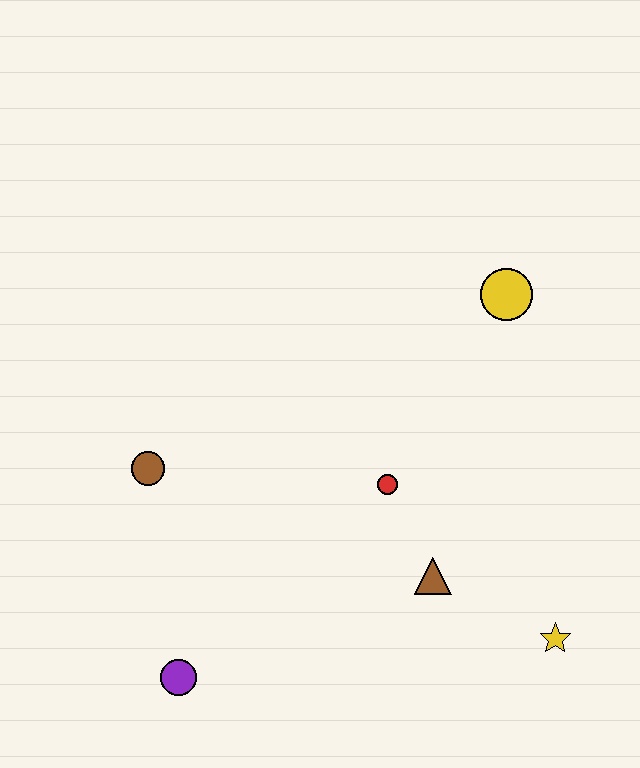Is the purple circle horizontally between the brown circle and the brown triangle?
Yes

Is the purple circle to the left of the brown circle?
No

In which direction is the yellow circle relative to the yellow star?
The yellow circle is above the yellow star.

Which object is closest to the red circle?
The brown triangle is closest to the red circle.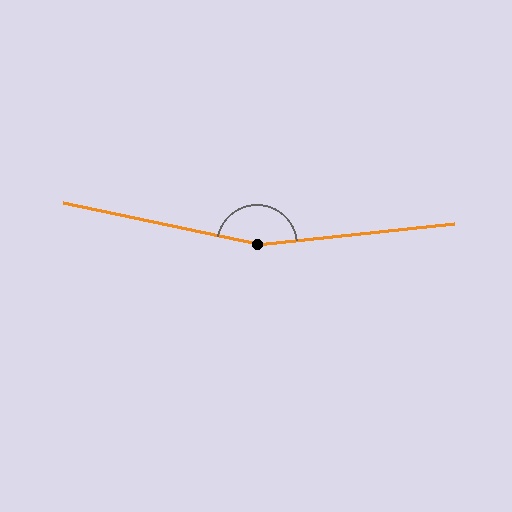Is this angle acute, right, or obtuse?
It is obtuse.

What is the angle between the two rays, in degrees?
Approximately 162 degrees.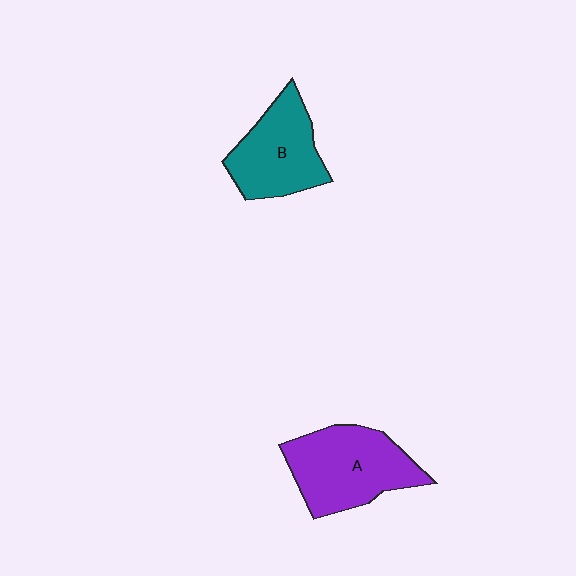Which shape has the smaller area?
Shape B (teal).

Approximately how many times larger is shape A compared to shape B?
Approximately 1.2 times.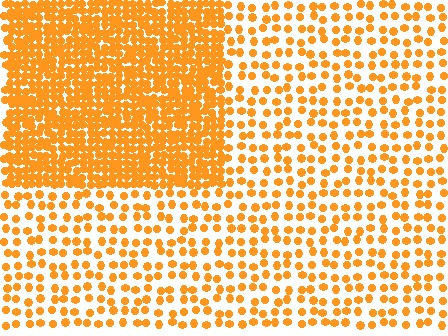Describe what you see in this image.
The image contains small orange elements arranged at two different densities. A rectangle-shaped region is visible where the elements are more densely packed than the surrounding area.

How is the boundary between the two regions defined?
The boundary is defined by a change in element density (approximately 2.7x ratio). All elements are the same color, size, and shape.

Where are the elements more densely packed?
The elements are more densely packed inside the rectangle boundary.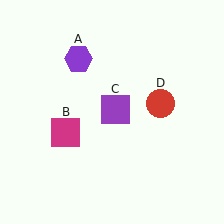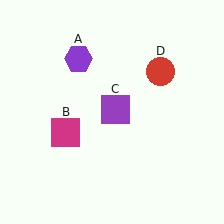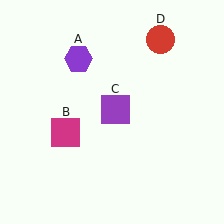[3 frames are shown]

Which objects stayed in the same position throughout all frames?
Purple hexagon (object A) and magenta square (object B) and purple square (object C) remained stationary.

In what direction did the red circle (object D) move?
The red circle (object D) moved up.